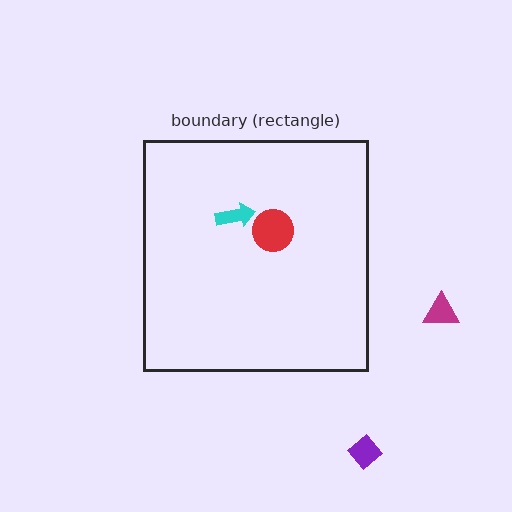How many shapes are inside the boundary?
2 inside, 2 outside.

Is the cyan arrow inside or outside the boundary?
Inside.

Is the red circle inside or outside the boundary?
Inside.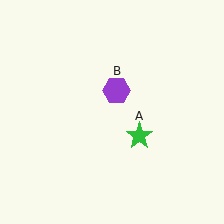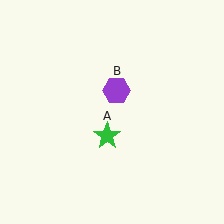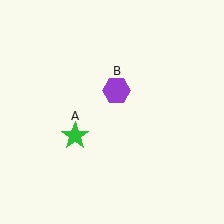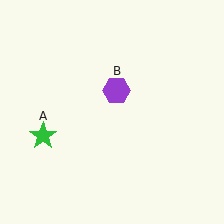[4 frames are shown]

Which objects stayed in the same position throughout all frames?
Purple hexagon (object B) remained stationary.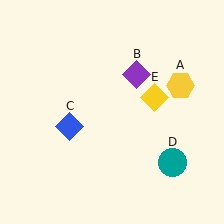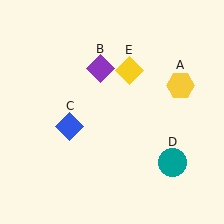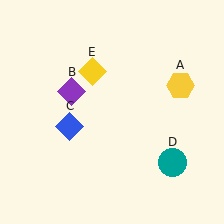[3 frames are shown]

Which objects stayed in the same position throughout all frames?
Yellow hexagon (object A) and blue diamond (object C) and teal circle (object D) remained stationary.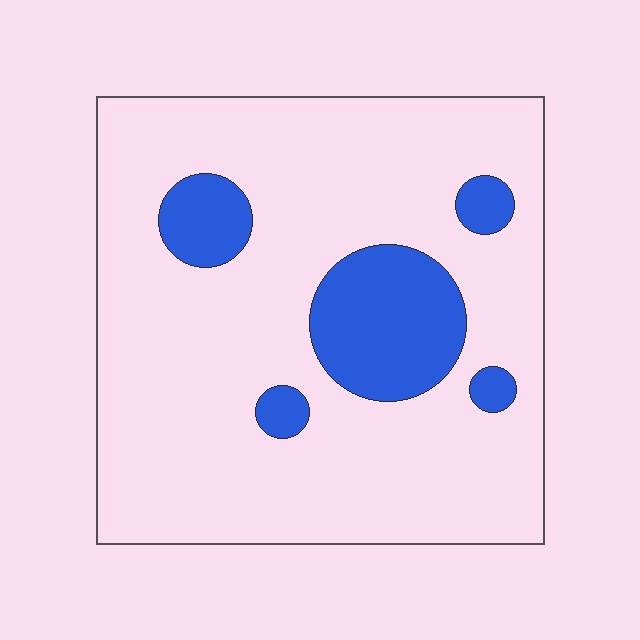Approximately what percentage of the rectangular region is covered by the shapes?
Approximately 15%.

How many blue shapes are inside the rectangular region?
5.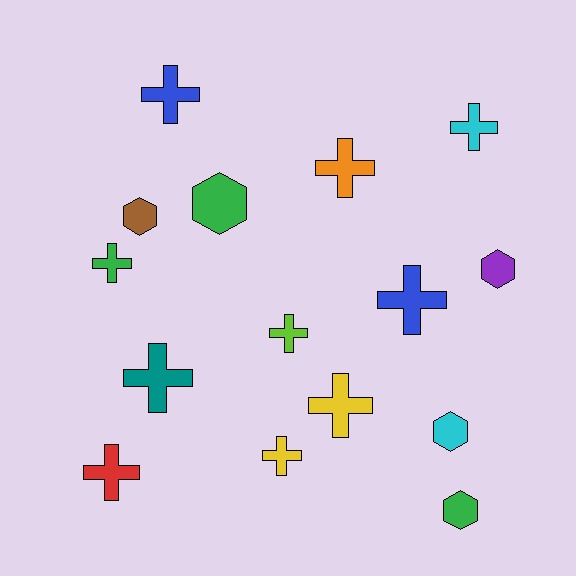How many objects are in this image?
There are 15 objects.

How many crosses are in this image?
There are 10 crosses.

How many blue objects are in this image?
There are 2 blue objects.